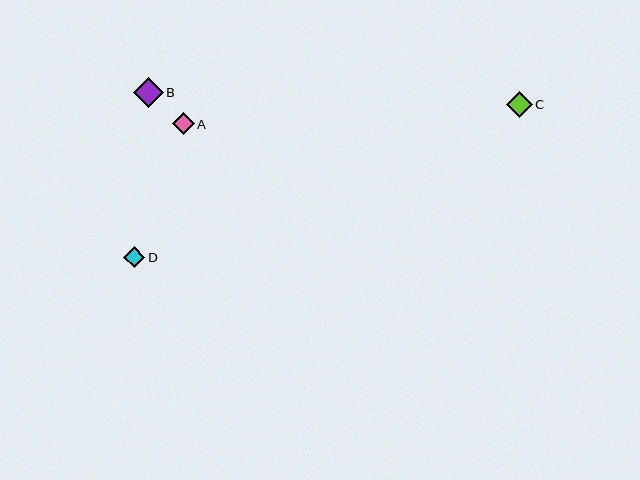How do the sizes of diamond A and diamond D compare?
Diamond A and diamond D are approximately the same size.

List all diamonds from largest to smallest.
From largest to smallest: B, C, A, D.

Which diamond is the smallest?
Diamond D is the smallest with a size of approximately 21 pixels.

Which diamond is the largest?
Diamond B is the largest with a size of approximately 30 pixels.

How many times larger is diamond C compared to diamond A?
Diamond C is approximately 1.2 times the size of diamond A.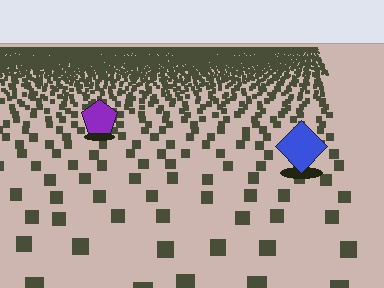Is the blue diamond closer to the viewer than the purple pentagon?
Yes. The blue diamond is closer — you can tell from the texture gradient: the ground texture is coarser near it.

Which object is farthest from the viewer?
The purple pentagon is farthest from the viewer. It appears smaller and the ground texture around it is denser.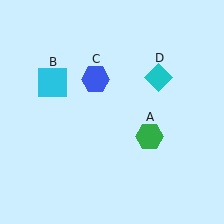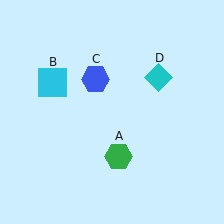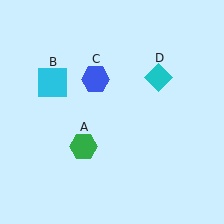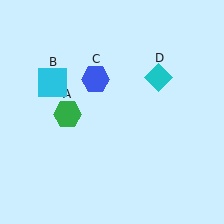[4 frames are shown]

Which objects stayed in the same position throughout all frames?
Cyan square (object B) and blue hexagon (object C) and cyan diamond (object D) remained stationary.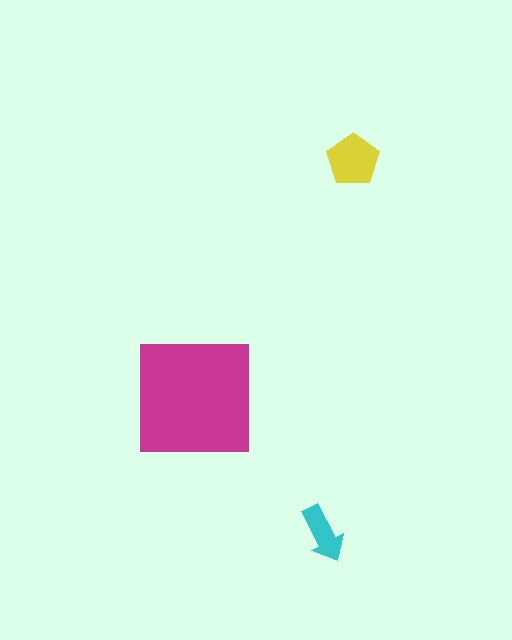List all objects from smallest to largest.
The cyan arrow, the yellow pentagon, the magenta square.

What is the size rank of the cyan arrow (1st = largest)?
3rd.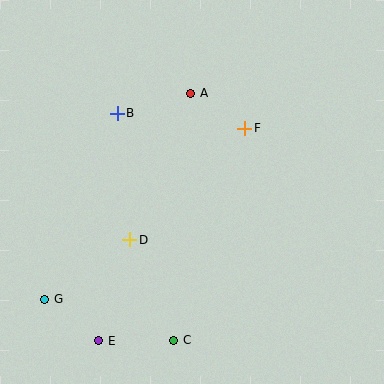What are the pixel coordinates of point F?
Point F is at (245, 128).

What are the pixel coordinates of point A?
Point A is at (191, 93).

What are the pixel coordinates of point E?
Point E is at (99, 341).